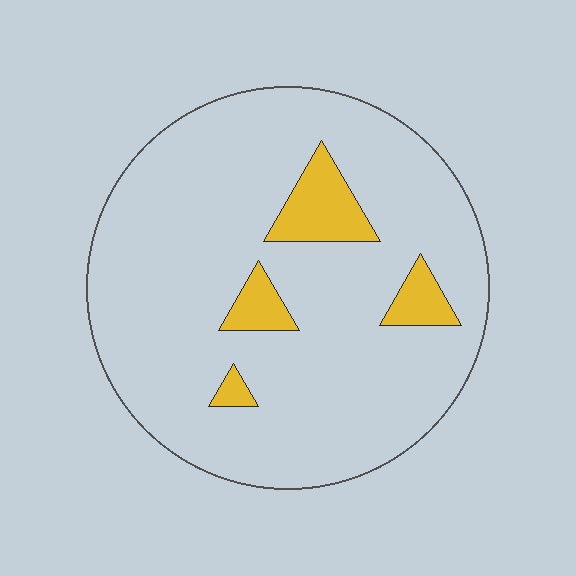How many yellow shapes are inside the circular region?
4.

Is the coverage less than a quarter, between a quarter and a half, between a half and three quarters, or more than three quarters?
Less than a quarter.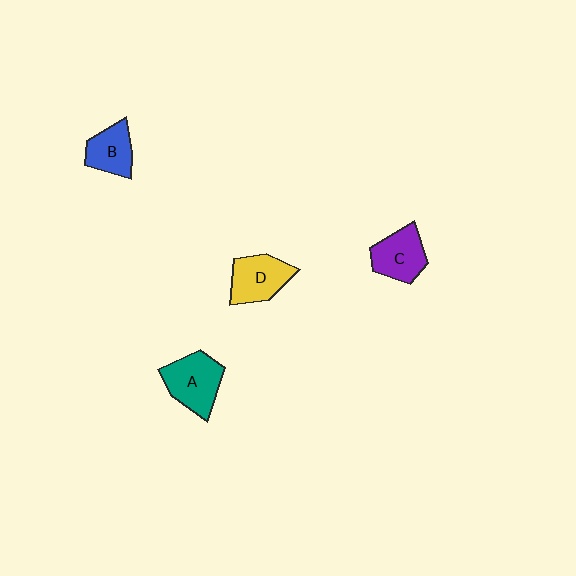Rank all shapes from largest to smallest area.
From largest to smallest: A (teal), D (yellow), C (purple), B (blue).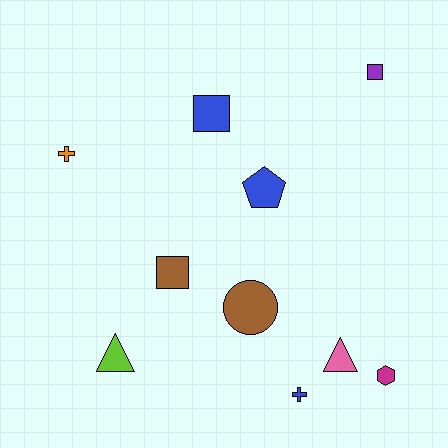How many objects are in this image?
There are 10 objects.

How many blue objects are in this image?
There are 3 blue objects.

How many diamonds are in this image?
There are no diamonds.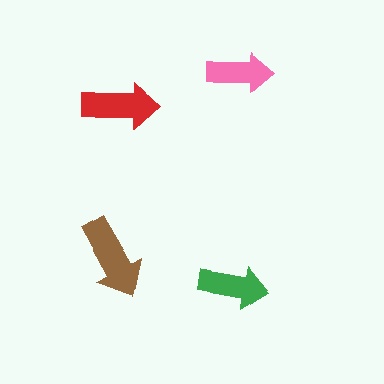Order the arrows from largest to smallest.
the brown one, the red one, the green one, the pink one.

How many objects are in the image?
There are 4 objects in the image.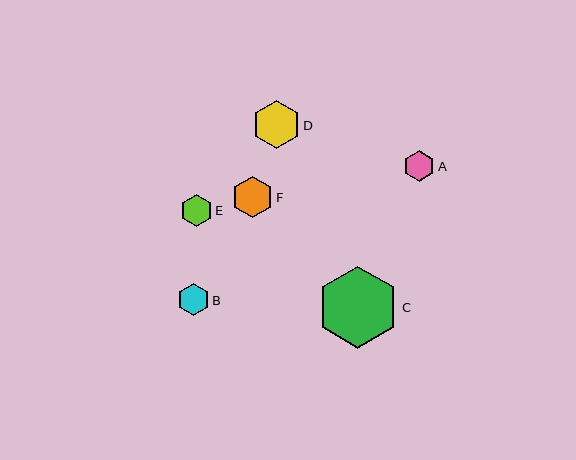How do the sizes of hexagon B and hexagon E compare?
Hexagon B and hexagon E are approximately the same size.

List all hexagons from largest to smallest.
From largest to smallest: C, D, F, B, E, A.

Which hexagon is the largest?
Hexagon C is the largest with a size of approximately 82 pixels.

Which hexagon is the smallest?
Hexagon A is the smallest with a size of approximately 31 pixels.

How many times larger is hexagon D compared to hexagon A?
Hexagon D is approximately 1.6 times the size of hexagon A.